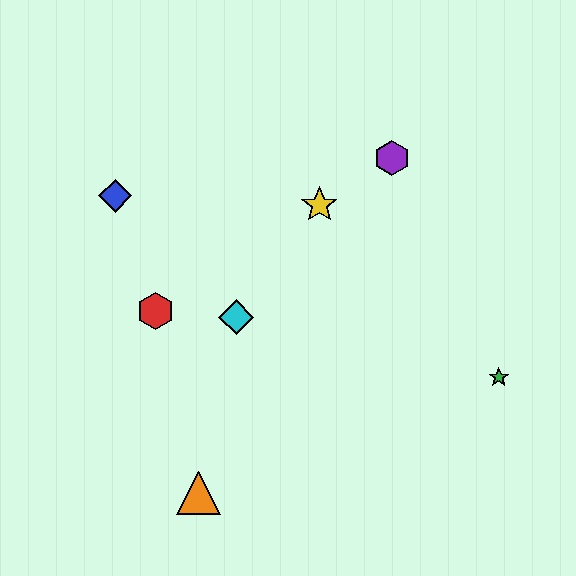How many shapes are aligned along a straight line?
3 shapes (the red hexagon, the yellow star, the purple hexagon) are aligned along a straight line.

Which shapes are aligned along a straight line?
The red hexagon, the yellow star, the purple hexagon are aligned along a straight line.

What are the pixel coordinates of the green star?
The green star is at (499, 377).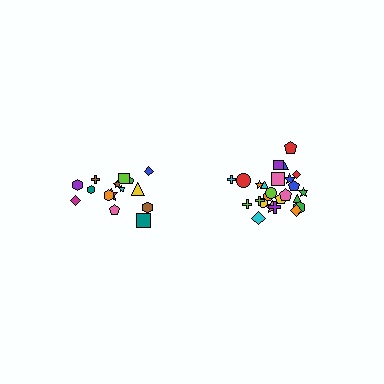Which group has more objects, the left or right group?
The right group.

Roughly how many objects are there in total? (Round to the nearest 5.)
Roughly 40 objects in total.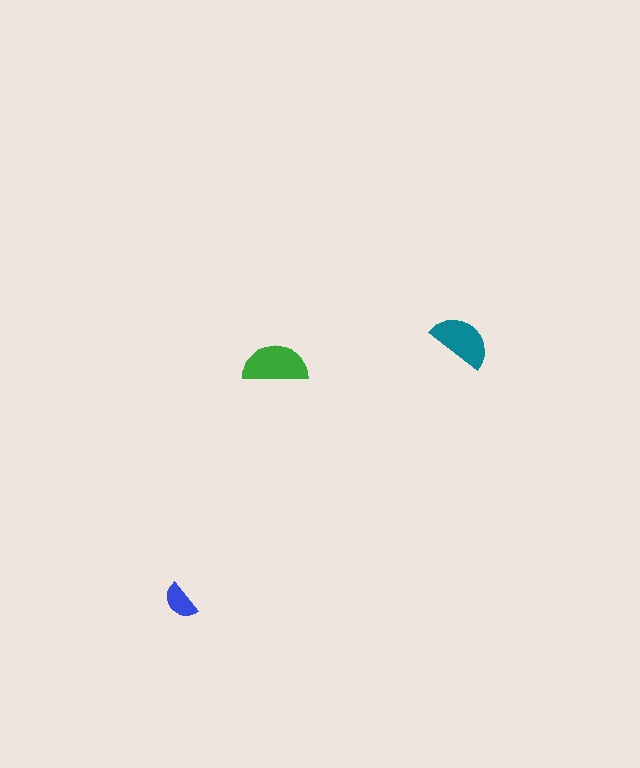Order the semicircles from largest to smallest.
the green one, the teal one, the blue one.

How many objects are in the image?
There are 3 objects in the image.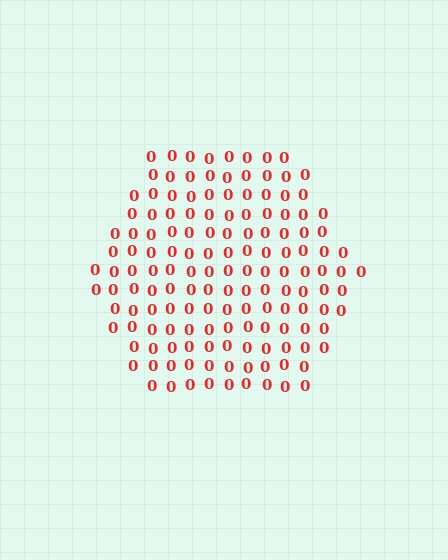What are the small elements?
The small elements are digit 0's.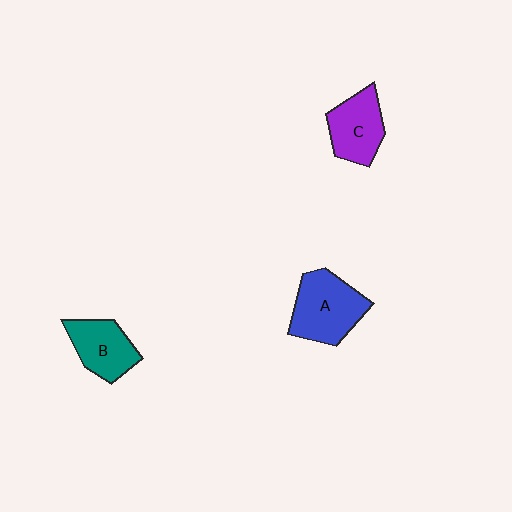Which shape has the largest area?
Shape A (blue).